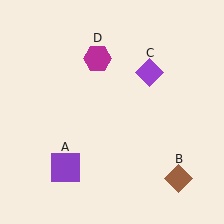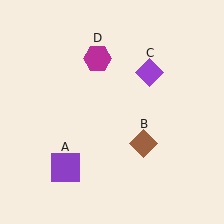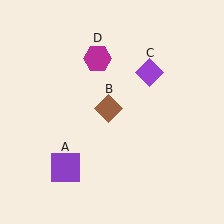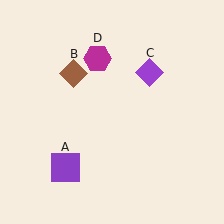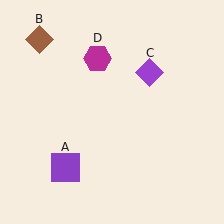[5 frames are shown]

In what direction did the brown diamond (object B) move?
The brown diamond (object B) moved up and to the left.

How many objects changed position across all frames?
1 object changed position: brown diamond (object B).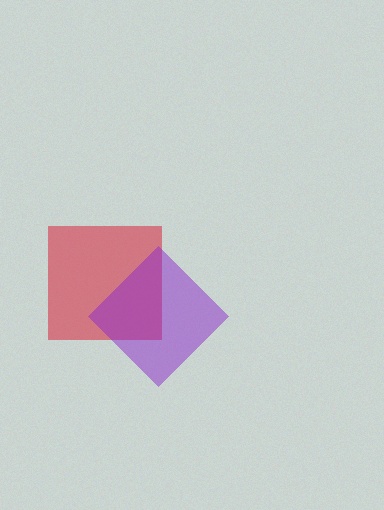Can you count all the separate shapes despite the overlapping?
Yes, there are 2 separate shapes.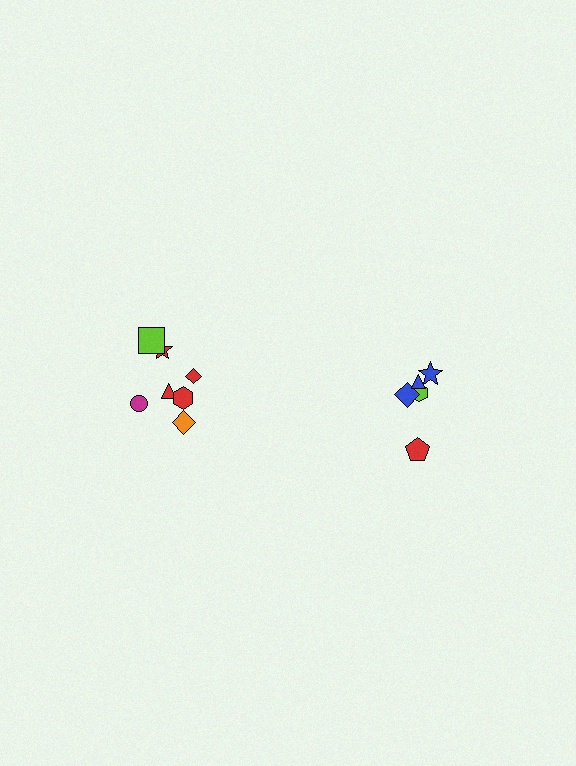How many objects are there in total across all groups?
There are 12 objects.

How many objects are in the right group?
There are 5 objects.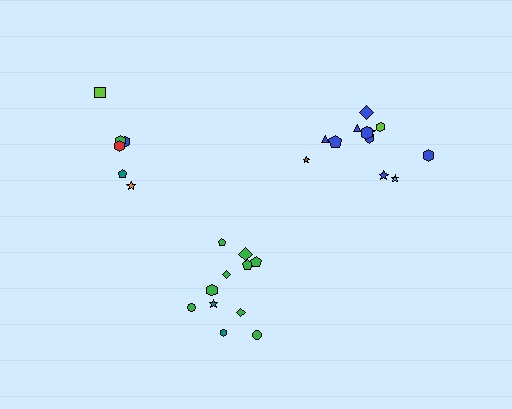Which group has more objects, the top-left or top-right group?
The top-right group.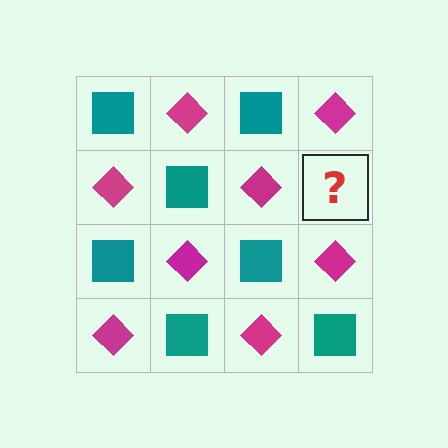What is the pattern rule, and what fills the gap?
The rule is that it alternates teal square and magenta diamond in a checkerboard pattern. The gap should be filled with a teal square.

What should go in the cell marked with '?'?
The missing cell should contain a teal square.